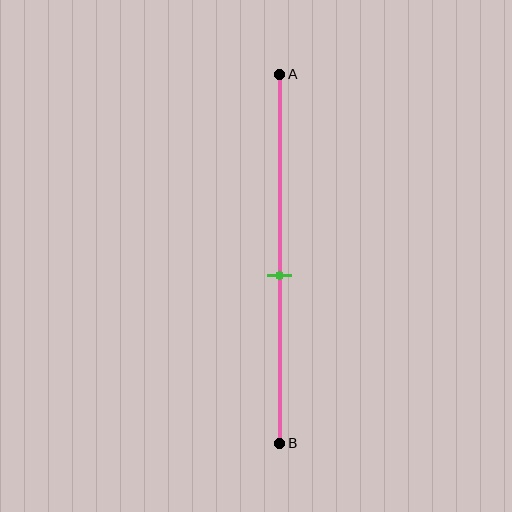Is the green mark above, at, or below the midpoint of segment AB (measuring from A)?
The green mark is below the midpoint of segment AB.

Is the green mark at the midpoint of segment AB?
No, the mark is at about 55% from A, not at the 50% midpoint.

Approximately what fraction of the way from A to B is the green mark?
The green mark is approximately 55% of the way from A to B.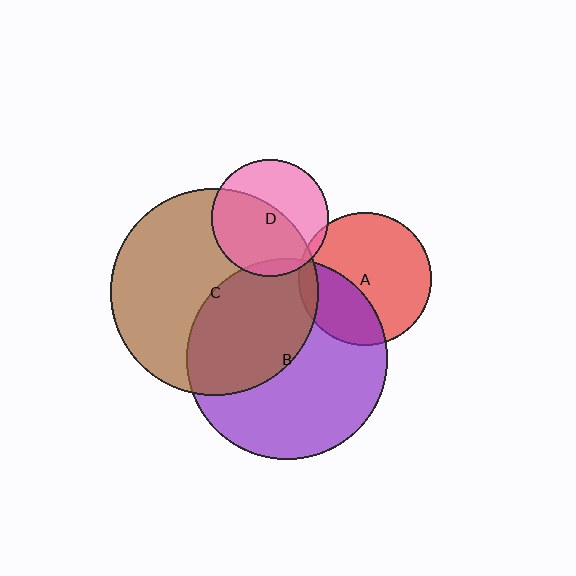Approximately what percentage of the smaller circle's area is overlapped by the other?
Approximately 5%.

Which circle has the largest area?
Circle C (brown).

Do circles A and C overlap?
Yes.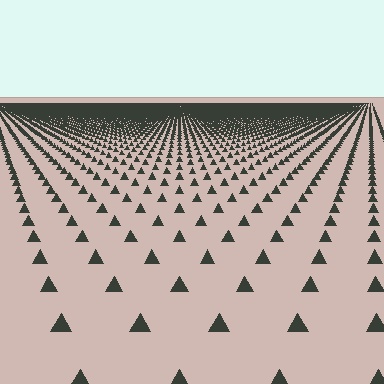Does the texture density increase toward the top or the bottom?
Density increases toward the top.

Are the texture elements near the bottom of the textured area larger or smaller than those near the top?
Larger. Near the bottom, elements are closer to the viewer and appear at a bigger on-screen size.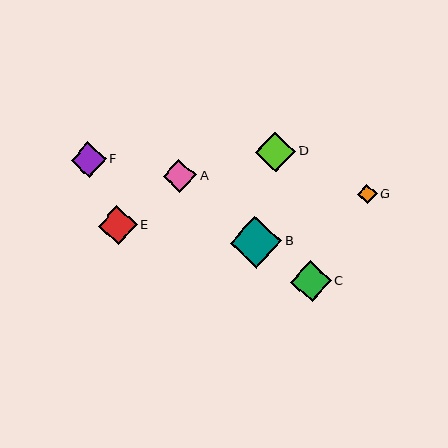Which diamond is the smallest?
Diamond G is the smallest with a size of approximately 20 pixels.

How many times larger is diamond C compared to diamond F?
Diamond C is approximately 1.1 times the size of diamond F.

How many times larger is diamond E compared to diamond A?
Diamond E is approximately 1.2 times the size of diamond A.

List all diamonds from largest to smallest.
From largest to smallest: B, C, D, E, F, A, G.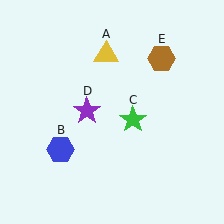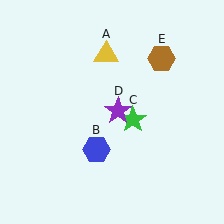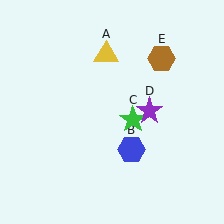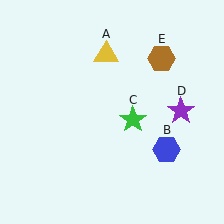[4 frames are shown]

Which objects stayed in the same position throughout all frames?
Yellow triangle (object A) and green star (object C) and brown hexagon (object E) remained stationary.